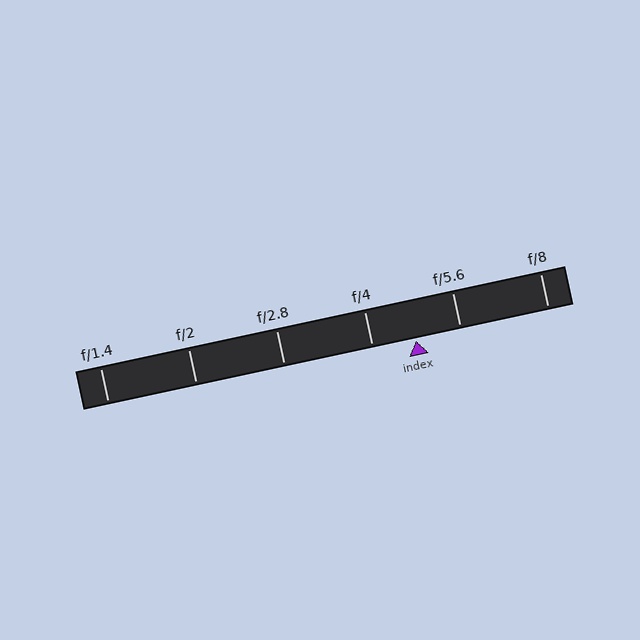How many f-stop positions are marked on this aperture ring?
There are 6 f-stop positions marked.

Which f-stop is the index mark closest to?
The index mark is closest to f/4.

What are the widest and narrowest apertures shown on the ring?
The widest aperture shown is f/1.4 and the narrowest is f/8.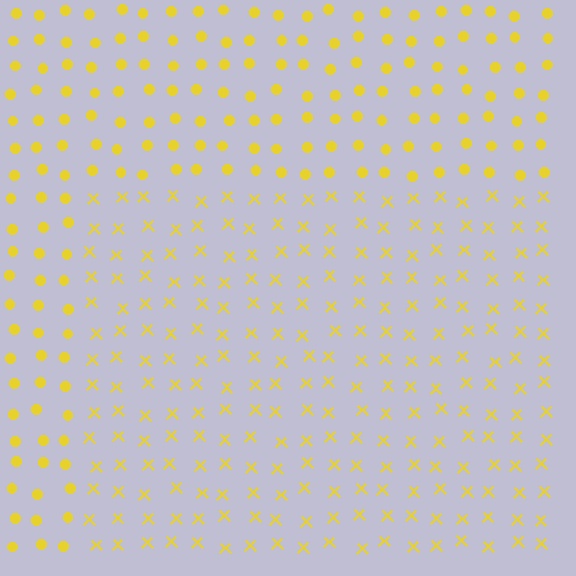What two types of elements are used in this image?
The image uses X marks inside the rectangle region and circles outside it.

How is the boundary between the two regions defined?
The boundary is defined by a change in element shape: X marks inside vs. circles outside. All elements share the same color and spacing.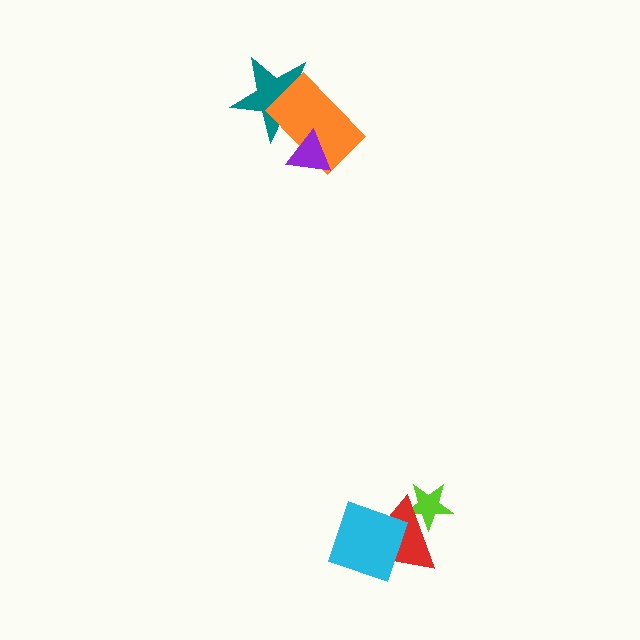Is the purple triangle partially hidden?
No, no other shape covers it.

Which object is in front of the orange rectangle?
The purple triangle is in front of the orange rectangle.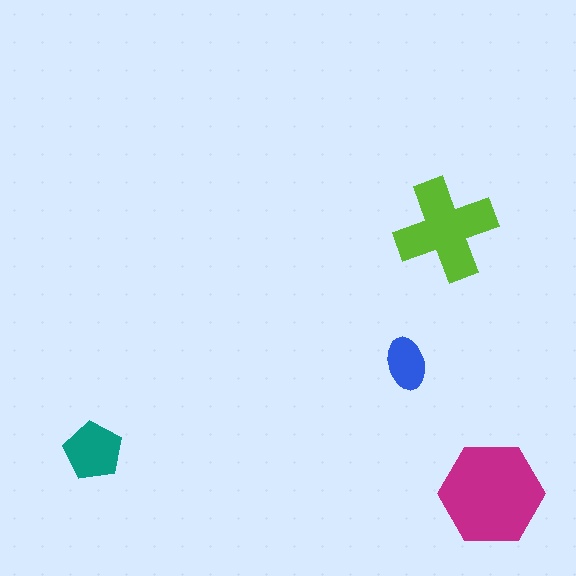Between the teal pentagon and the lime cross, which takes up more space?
The lime cross.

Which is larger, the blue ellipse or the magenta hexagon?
The magenta hexagon.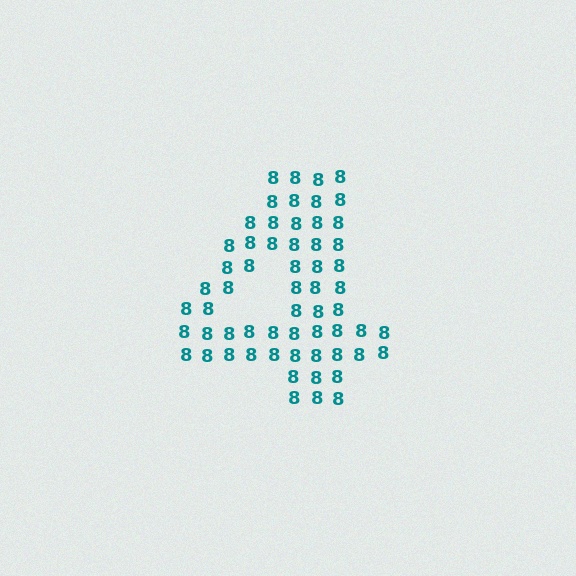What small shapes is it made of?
It is made of small digit 8's.